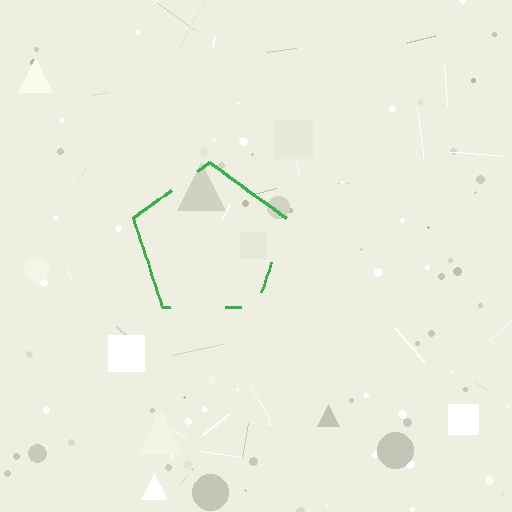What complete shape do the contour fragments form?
The contour fragments form a pentagon.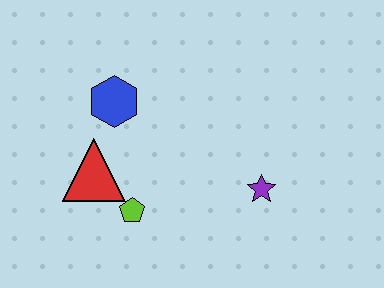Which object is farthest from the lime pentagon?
The purple star is farthest from the lime pentagon.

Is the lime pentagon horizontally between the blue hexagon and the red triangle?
No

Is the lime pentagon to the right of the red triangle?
Yes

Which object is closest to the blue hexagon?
The red triangle is closest to the blue hexagon.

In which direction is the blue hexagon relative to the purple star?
The blue hexagon is to the left of the purple star.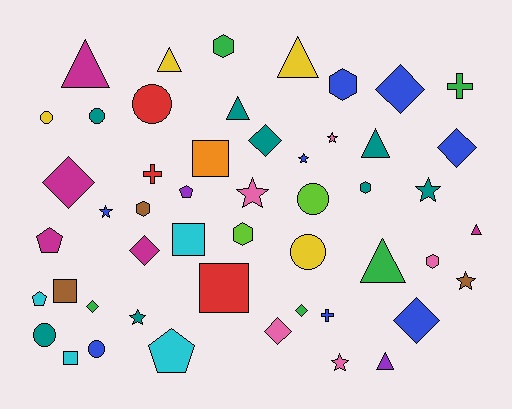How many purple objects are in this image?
There are 2 purple objects.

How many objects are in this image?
There are 50 objects.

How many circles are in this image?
There are 7 circles.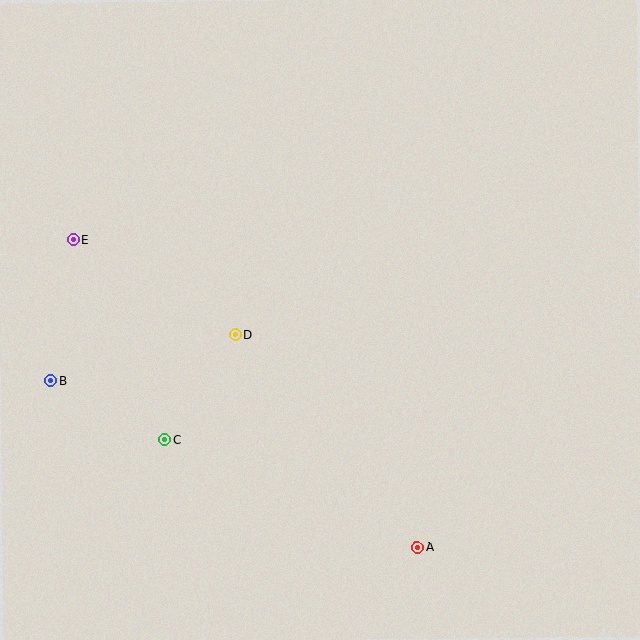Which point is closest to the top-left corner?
Point E is closest to the top-left corner.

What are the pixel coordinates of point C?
Point C is at (165, 440).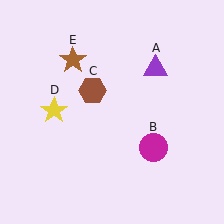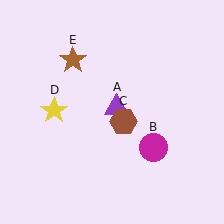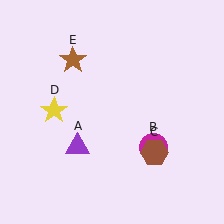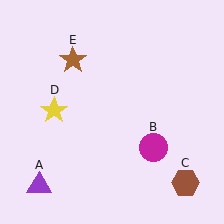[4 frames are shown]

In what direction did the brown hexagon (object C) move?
The brown hexagon (object C) moved down and to the right.